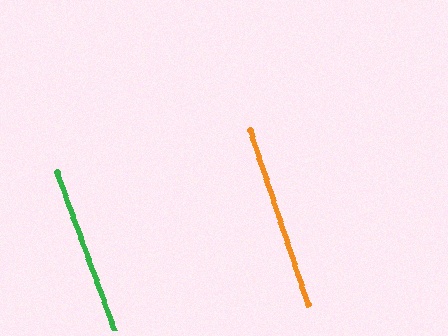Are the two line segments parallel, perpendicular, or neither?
Parallel — their directions differ by only 1.6°.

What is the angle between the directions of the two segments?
Approximately 2 degrees.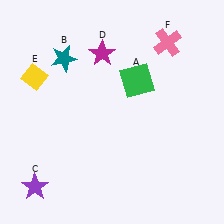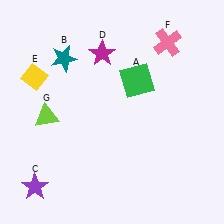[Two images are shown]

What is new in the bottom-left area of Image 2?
A lime triangle (G) was added in the bottom-left area of Image 2.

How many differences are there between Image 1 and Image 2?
There is 1 difference between the two images.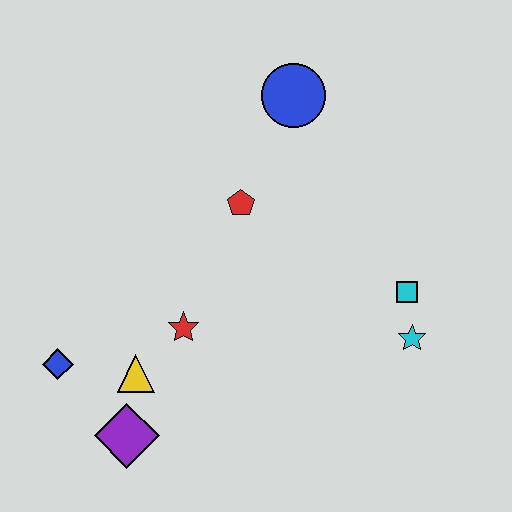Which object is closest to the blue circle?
The red pentagon is closest to the blue circle.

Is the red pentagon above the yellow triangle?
Yes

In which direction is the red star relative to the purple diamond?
The red star is above the purple diamond.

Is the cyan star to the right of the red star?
Yes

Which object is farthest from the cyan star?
The blue diamond is farthest from the cyan star.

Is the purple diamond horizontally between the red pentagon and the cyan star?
No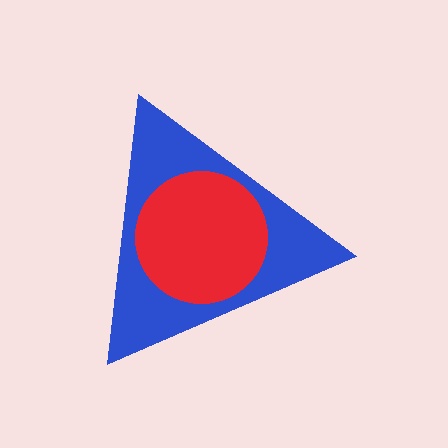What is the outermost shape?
The blue triangle.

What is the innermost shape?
The red circle.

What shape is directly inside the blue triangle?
The red circle.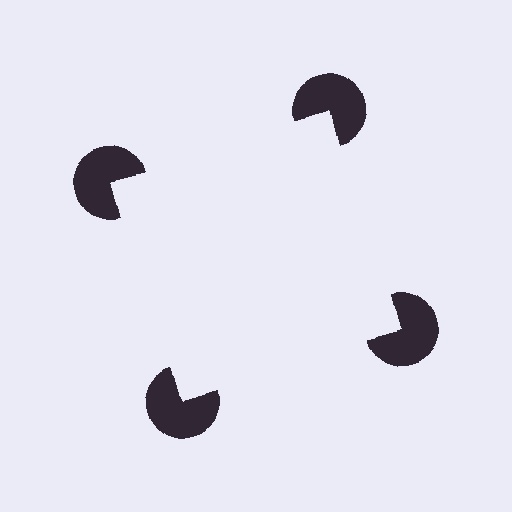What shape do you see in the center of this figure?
An illusory square — its edges are inferred from the aligned wedge cuts in the pac-man discs, not physically drawn.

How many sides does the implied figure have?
4 sides.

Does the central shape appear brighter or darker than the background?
It typically appears slightly brighter than the background, even though no actual brightness change is drawn.